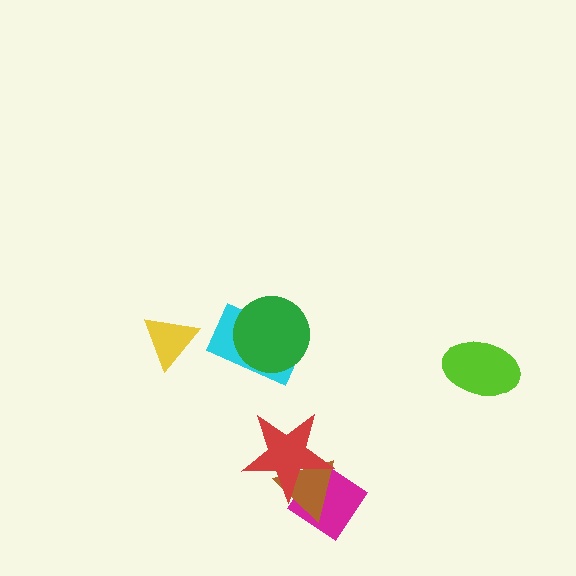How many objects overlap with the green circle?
1 object overlaps with the green circle.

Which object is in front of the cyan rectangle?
The green circle is in front of the cyan rectangle.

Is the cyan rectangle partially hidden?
Yes, it is partially covered by another shape.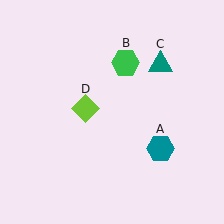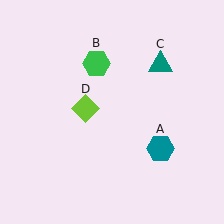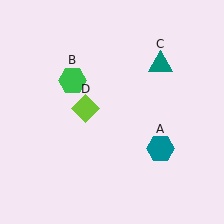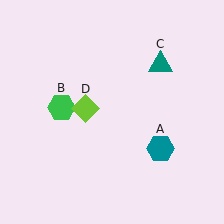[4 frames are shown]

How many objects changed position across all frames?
1 object changed position: green hexagon (object B).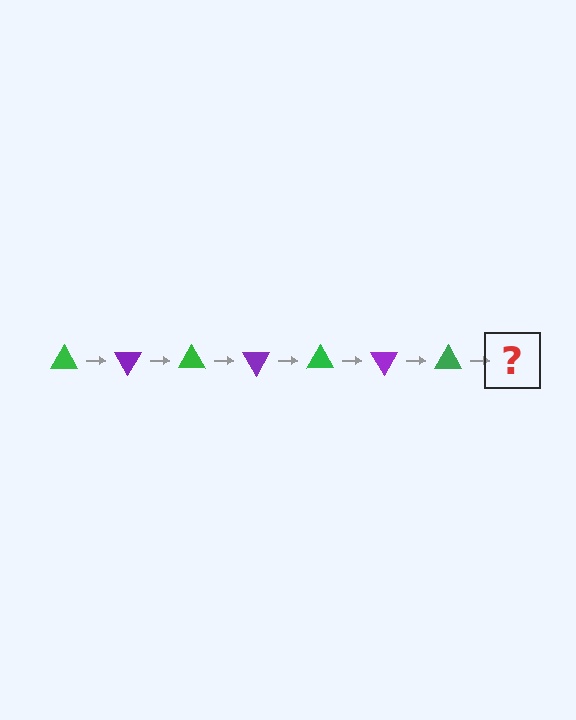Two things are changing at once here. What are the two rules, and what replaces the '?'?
The two rules are that it rotates 60 degrees each step and the color cycles through green and purple. The '?' should be a purple triangle, rotated 420 degrees from the start.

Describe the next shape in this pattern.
It should be a purple triangle, rotated 420 degrees from the start.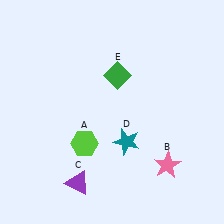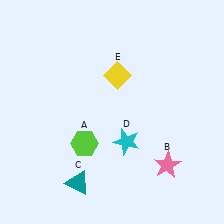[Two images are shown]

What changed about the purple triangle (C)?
In Image 1, C is purple. In Image 2, it changed to teal.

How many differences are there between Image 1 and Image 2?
There are 3 differences between the two images.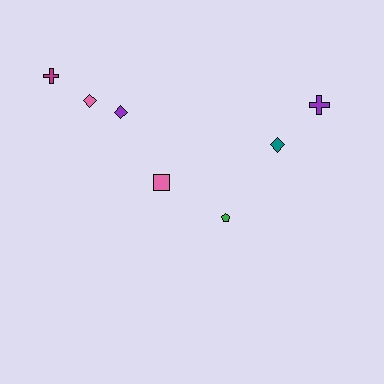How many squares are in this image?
There is 1 square.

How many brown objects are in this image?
There are no brown objects.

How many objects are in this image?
There are 7 objects.